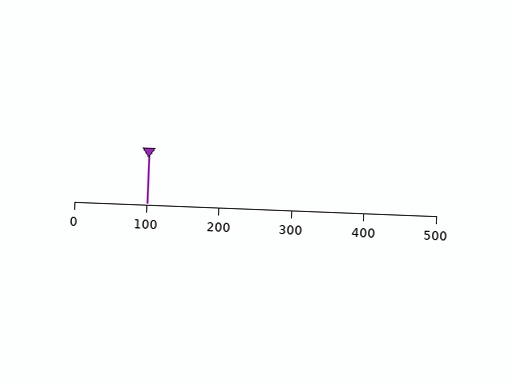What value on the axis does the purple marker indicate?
The marker indicates approximately 100.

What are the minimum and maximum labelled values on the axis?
The axis runs from 0 to 500.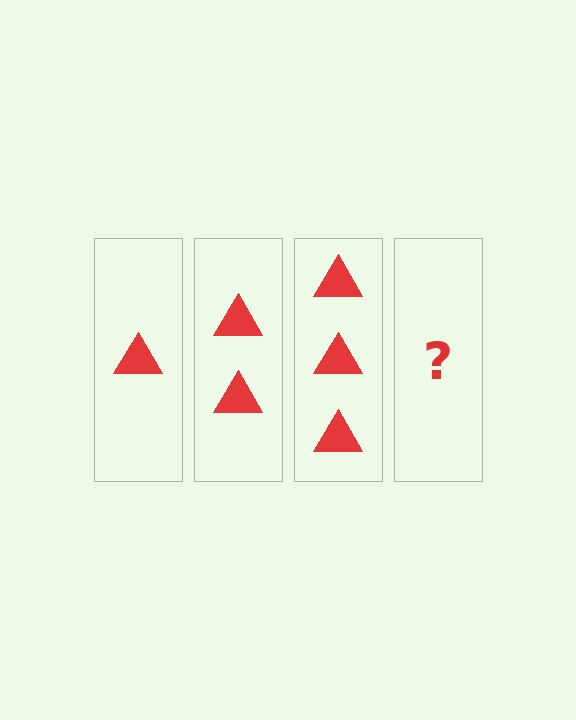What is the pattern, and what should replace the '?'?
The pattern is that each step adds one more triangle. The '?' should be 4 triangles.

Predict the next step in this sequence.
The next step is 4 triangles.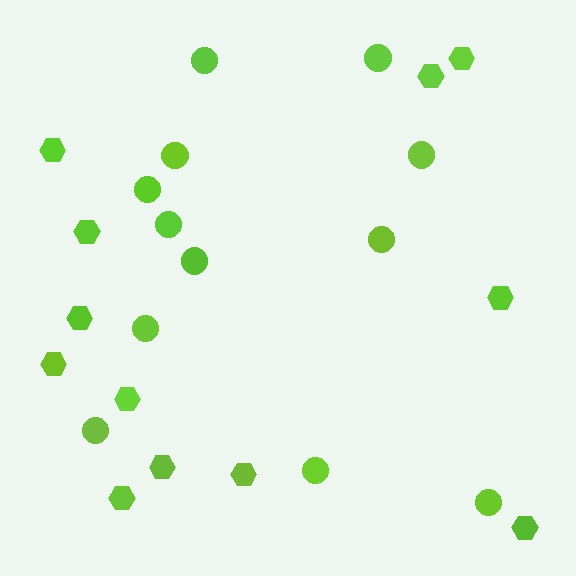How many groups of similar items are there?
There are 2 groups: one group of circles (12) and one group of hexagons (12).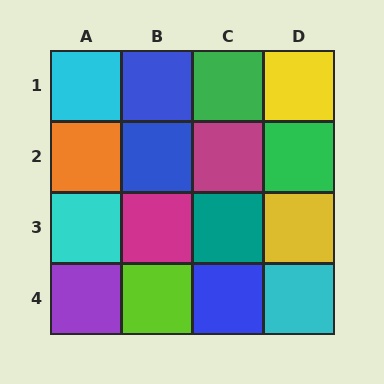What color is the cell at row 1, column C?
Green.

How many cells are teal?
1 cell is teal.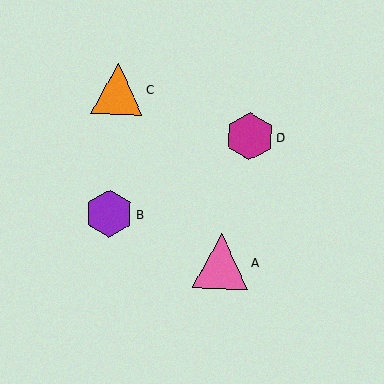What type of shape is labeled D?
Shape D is a magenta hexagon.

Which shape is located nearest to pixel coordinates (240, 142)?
The magenta hexagon (labeled D) at (250, 136) is nearest to that location.